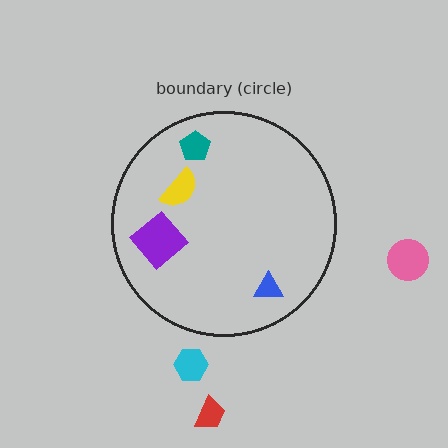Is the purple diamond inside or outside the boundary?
Inside.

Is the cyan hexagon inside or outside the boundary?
Outside.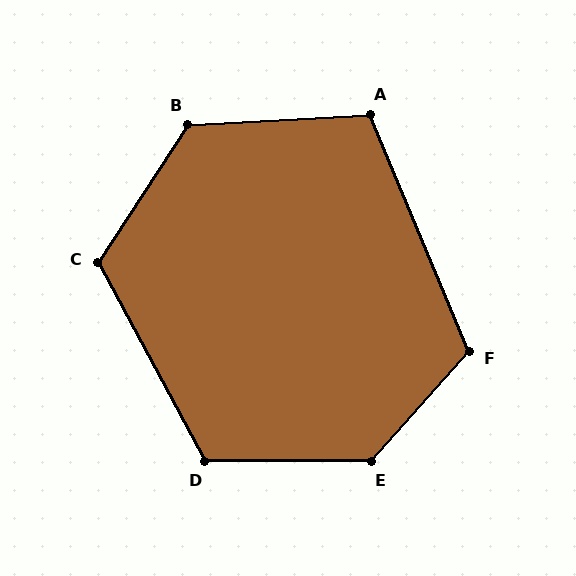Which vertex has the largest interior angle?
E, at approximately 132 degrees.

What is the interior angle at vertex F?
Approximately 116 degrees (obtuse).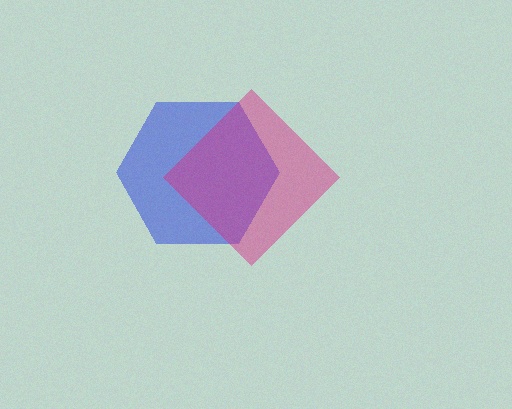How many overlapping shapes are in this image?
There are 2 overlapping shapes in the image.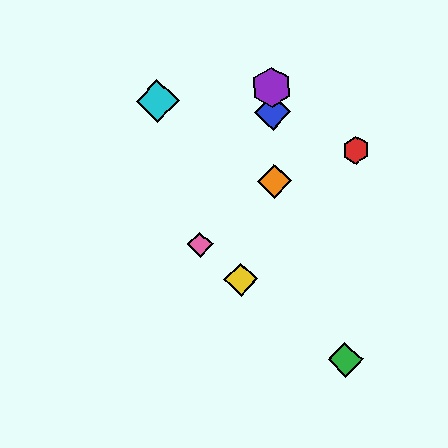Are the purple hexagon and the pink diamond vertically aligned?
No, the purple hexagon is at x≈272 and the pink diamond is at x≈200.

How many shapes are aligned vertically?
3 shapes (the blue diamond, the purple hexagon, the orange diamond) are aligned vertically.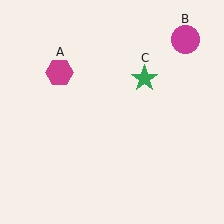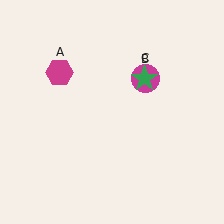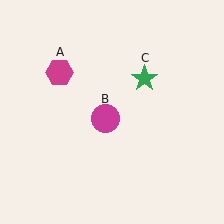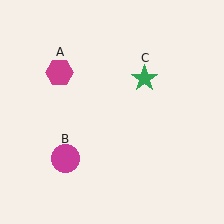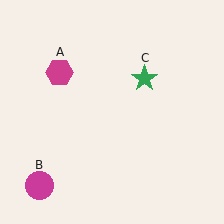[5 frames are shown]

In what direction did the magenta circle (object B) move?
The magenta circle (object B) moved down and to the left.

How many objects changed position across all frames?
1 object changed position: magenta circle (object B).